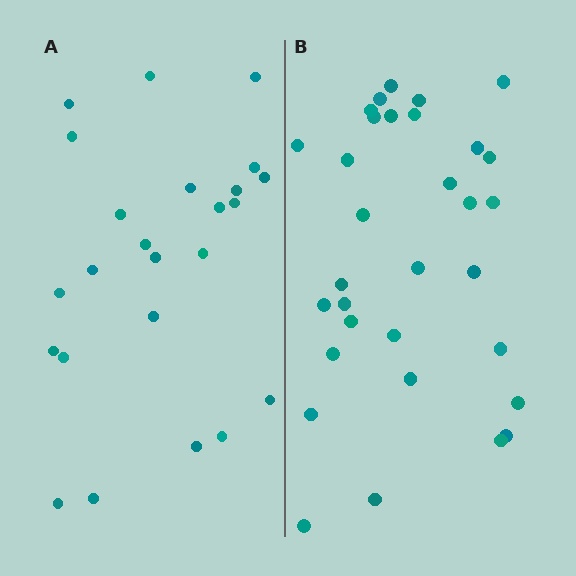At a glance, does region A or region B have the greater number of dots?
Region B (the right region) has more dots.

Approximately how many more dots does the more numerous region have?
Region B has roughly 8 or so more dots than region A.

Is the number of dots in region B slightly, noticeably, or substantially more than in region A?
Region B has noticeably more, but not dramatically so. The ratio is roughly 1.3 to 1.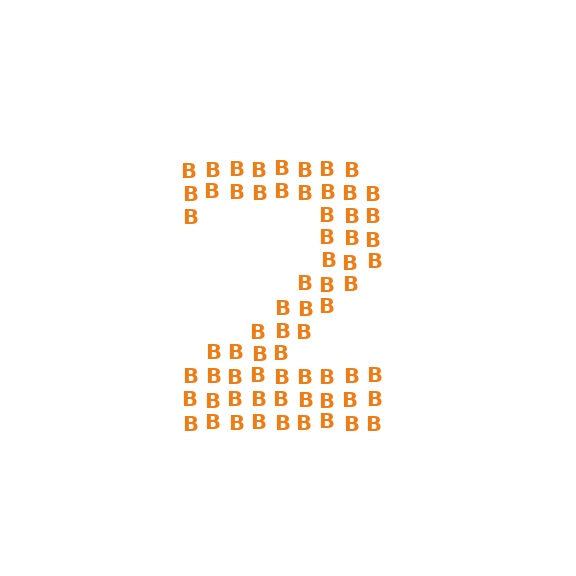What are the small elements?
The small elements are letter B's.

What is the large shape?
The large shape is the digit 2.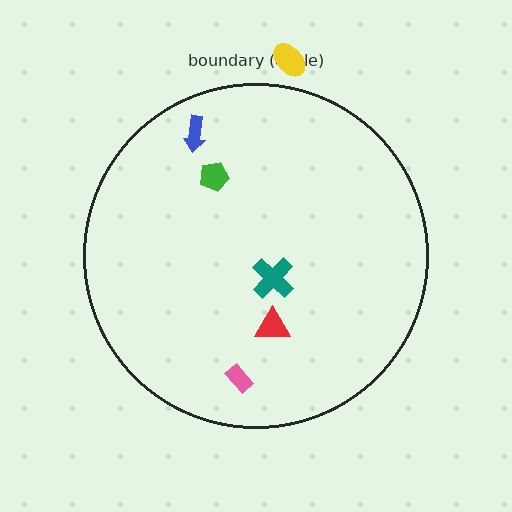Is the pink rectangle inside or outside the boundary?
Inside.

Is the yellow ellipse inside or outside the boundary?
Outside.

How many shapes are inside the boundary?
5 inside, 1 outside.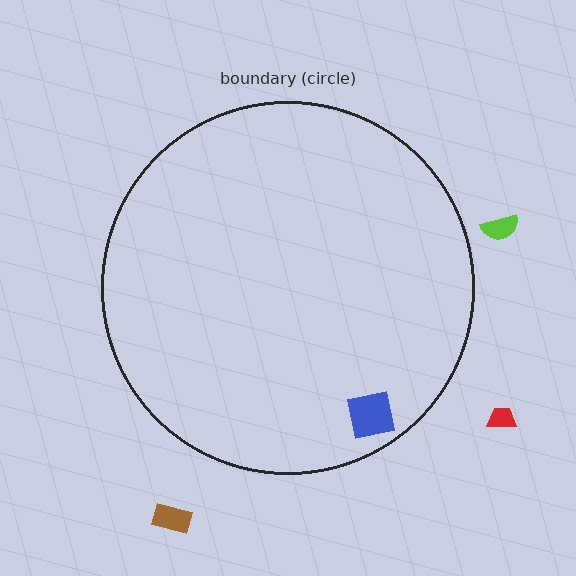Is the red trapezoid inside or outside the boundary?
Outside.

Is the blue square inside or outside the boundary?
Inside.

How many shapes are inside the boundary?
1 inside, 3 outside.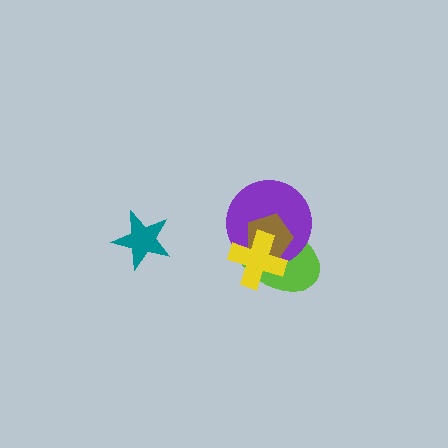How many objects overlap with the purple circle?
3 objects overlap with the purple circle.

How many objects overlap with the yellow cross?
3 objects overlap with the yellow cross.